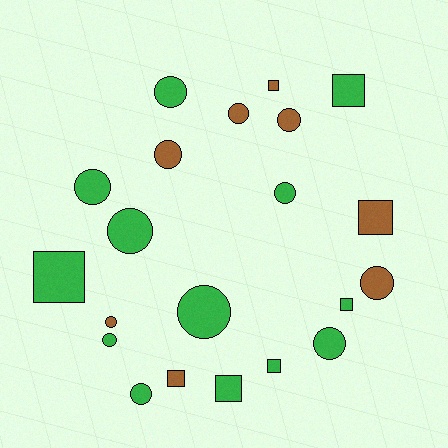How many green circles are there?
There are 8 green circles.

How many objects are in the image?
There are 21 objects.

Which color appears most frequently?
Green, with 13 objects.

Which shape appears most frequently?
Circle, with 13 objects.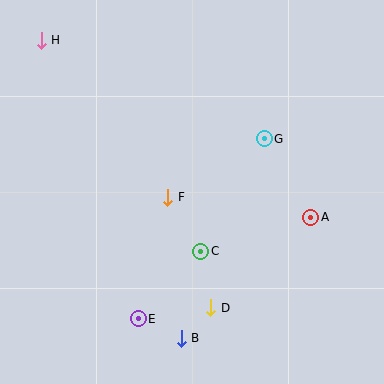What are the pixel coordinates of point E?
Point E is at (138, 319).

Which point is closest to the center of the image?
Point F at (168, 197) is closest to the center.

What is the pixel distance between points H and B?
The distance between H and B is 329 pixels.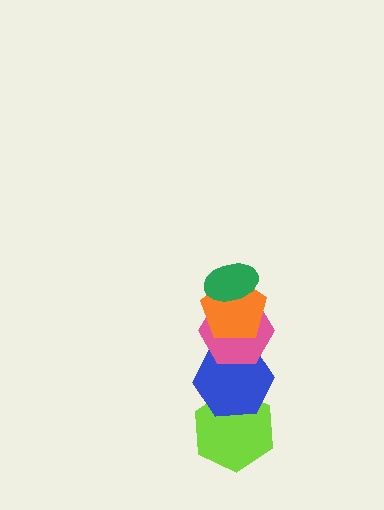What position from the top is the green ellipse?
The green ellipse is 1st from the top.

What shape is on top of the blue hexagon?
The pink hexagon is on top of the blue hexagon.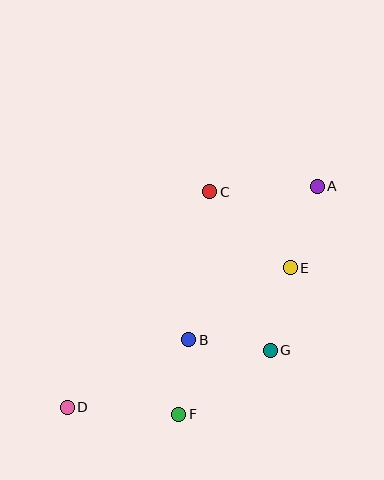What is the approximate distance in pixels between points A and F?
The distance between A and F is approximately 267 pixels.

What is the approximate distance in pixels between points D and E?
The distance between D and E is approximately 263 pixels.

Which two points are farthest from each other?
Points A and D are farthest from each other.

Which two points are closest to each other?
Points B and F are closest to each other.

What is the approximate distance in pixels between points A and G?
The distance between A and G is approximately 171 pixels.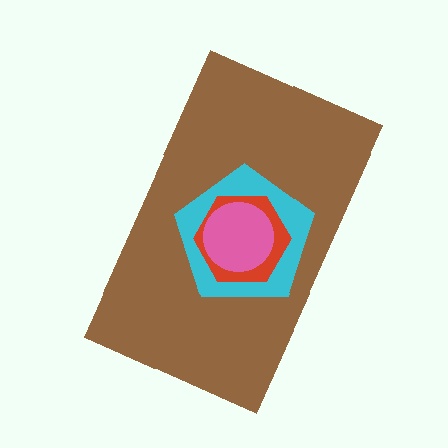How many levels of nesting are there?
4.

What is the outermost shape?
The brown rectangle.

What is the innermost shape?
The pink circle.